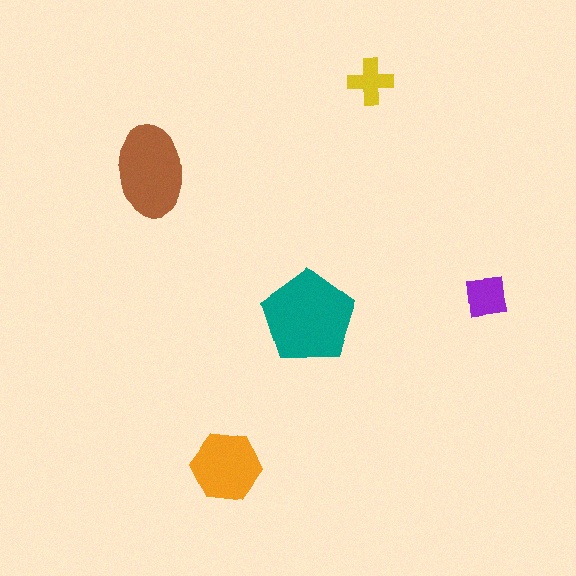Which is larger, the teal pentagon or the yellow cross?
The teal pentagon.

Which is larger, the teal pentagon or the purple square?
The teal pentagon.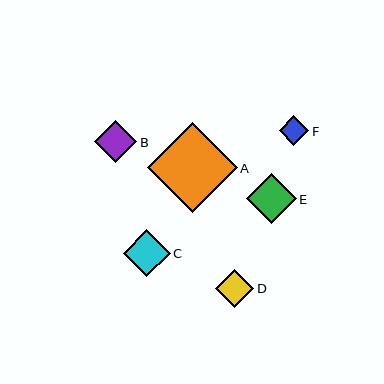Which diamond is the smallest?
Diamond F is the smallest with a size of approximately 30 pixels.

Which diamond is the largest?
Diamond A is the largest with a size of approximately 90 pixels.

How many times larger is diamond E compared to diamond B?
Diamond E is approximately 1.2 times the size of diamond B.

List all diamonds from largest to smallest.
From largest to smallest: A, E, C, B, D, F.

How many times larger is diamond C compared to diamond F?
Diamond C is approximately 1.6 times the size of diamond F.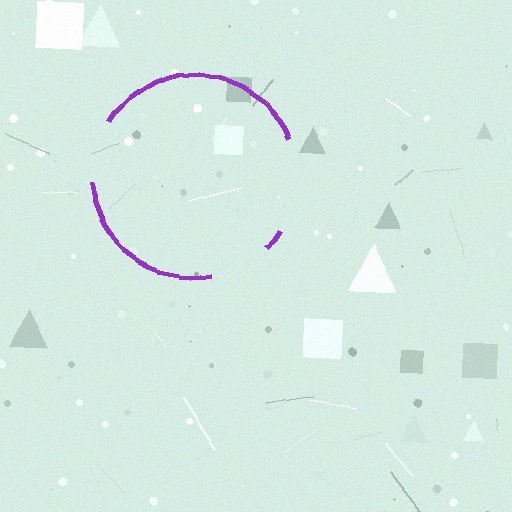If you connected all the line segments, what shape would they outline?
They would outline a circle.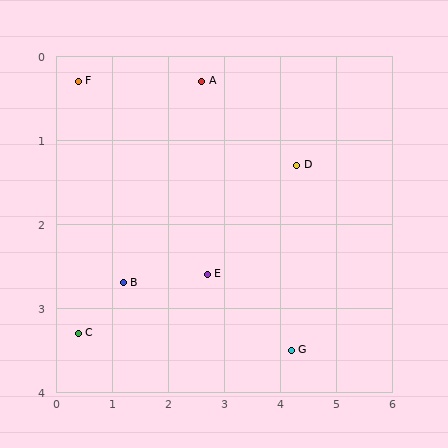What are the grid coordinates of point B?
Point B is at approximately (1.2, 2.7).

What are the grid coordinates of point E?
Point E is at approximately (2.7, 2.6).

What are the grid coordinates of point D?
Point D is at approximately (4.3, 1.3).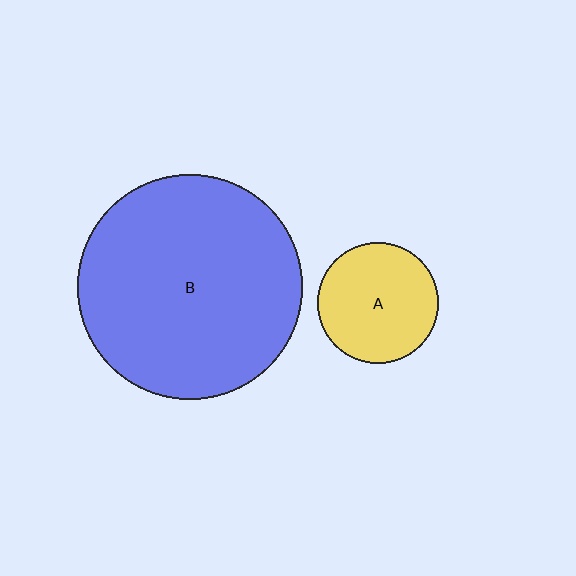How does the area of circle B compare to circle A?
Approximately 3.5 times.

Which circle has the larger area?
Circle B (blue).